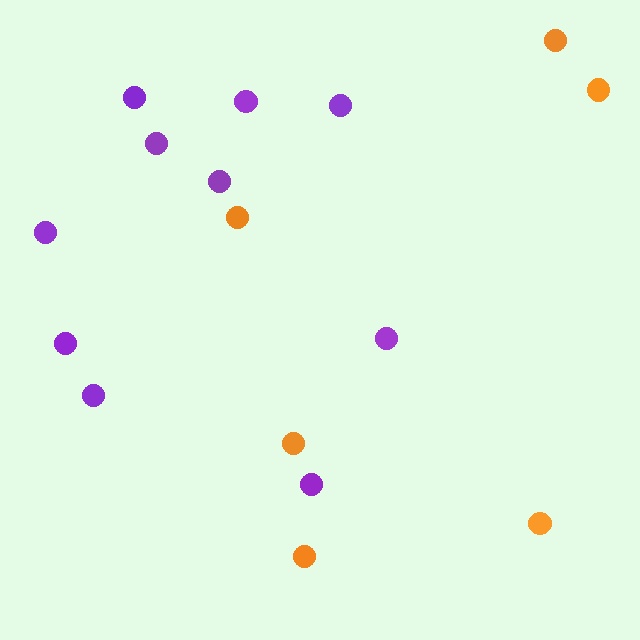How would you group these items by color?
There are 2 groups: one group of orange circles (6) and one group of purple circles (10).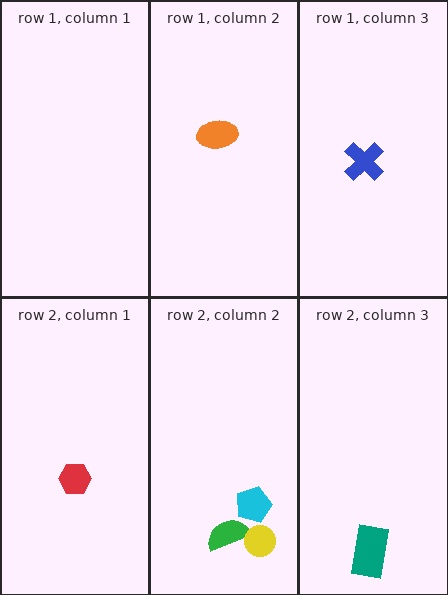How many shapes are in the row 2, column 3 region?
1.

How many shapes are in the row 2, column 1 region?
1.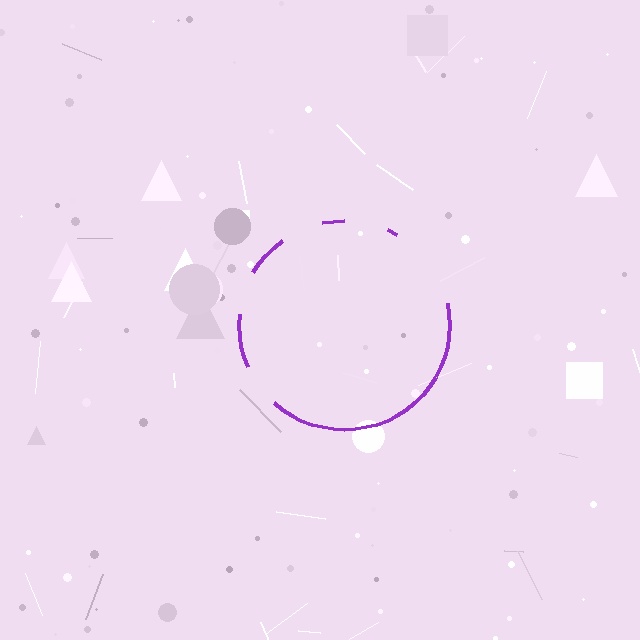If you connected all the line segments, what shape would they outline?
They would outline a circle.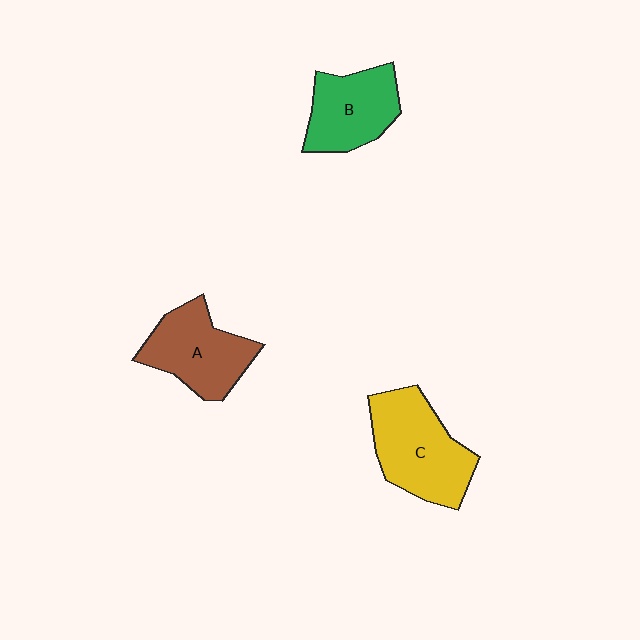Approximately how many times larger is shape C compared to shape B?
Approximately 1.3 times.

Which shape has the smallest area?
Shape B (green).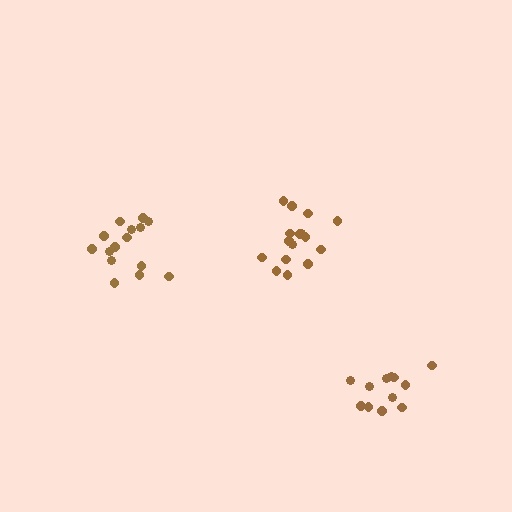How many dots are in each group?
Group 1: 15 dots, Group 2: 16 dots, Group 3: 12 dots (43 total).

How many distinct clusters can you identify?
There are 3 distinct clusters.